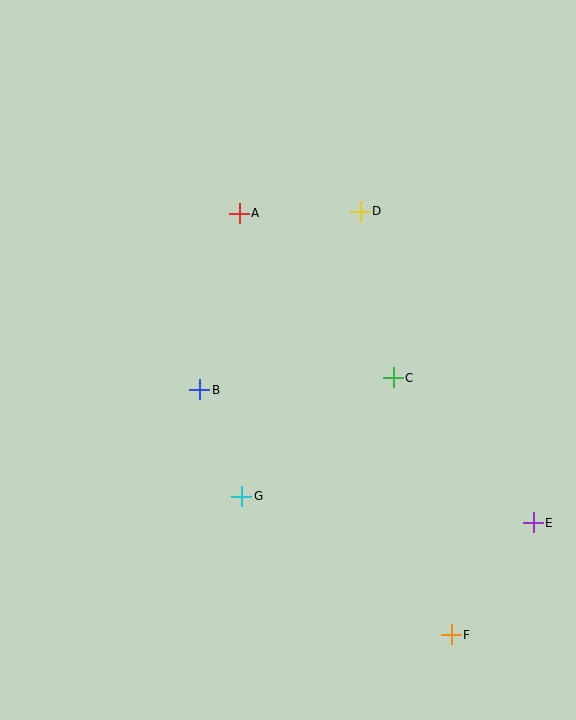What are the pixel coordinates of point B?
Point B is at (200, 390).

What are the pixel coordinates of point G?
Point G is at (242, 496).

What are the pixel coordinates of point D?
Point D is at (360, 211).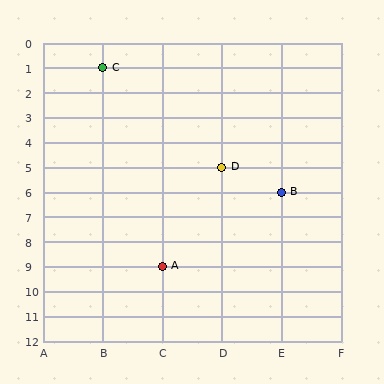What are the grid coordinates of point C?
Point C is at grid coordinates (B, 1).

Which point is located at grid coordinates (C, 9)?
Point A is at (C, 9).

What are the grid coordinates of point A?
Point A is at grid coordinates (C, 9).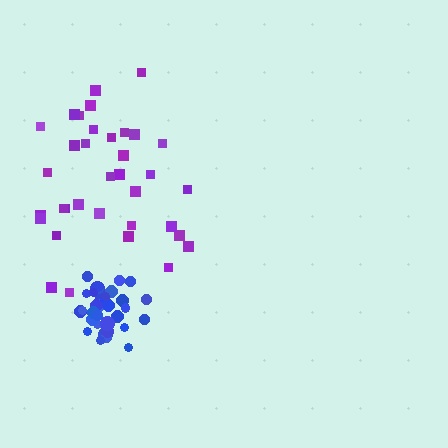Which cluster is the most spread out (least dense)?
Purple.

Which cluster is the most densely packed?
Blue.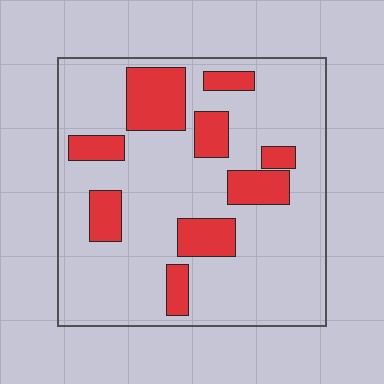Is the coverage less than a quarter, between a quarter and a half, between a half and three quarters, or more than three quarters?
Less than a quarter.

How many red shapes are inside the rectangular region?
9.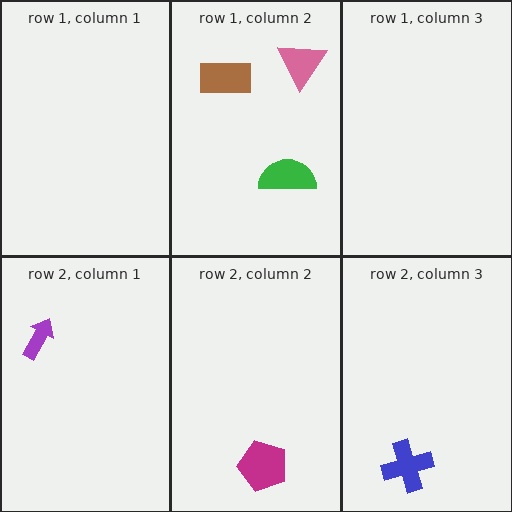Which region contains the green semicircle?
The row 1, column 2 region.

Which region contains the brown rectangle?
The row 1, column 2 region.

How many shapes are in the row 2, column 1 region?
1.